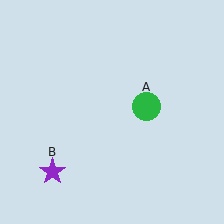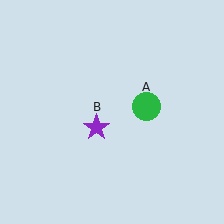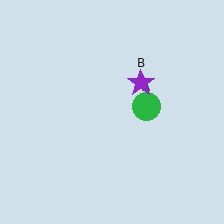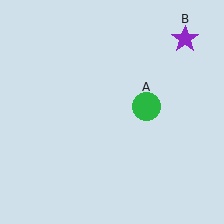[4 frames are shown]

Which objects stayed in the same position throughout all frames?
Green circle (object A) remained stationary.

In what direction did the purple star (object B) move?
The purple star (object B) moved up and to the right.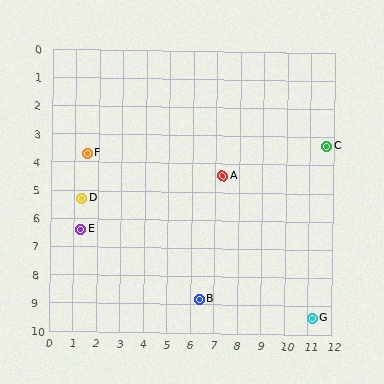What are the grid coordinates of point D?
Point D is at approximately (1.3, 5.3).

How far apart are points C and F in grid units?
Points C and F are about 10.2 grid units apart.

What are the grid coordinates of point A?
Point A is at approximately (7.3, 4.4).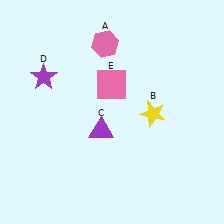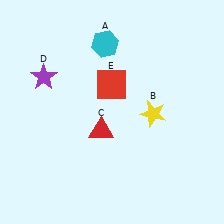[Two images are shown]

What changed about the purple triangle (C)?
In Image 1, C is purple. In Image 2, it changed to red.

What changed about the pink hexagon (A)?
In Image 1, A is pink. In Image 2, it changed to cyan.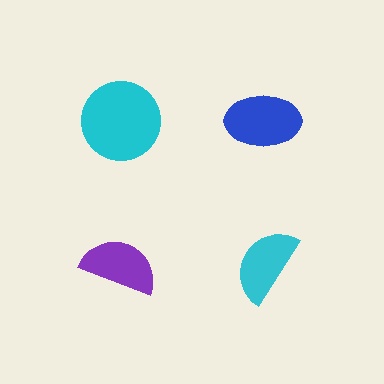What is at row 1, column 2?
A blue ellipse.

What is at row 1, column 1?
A cyan circle.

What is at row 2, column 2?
A cyan semicircle.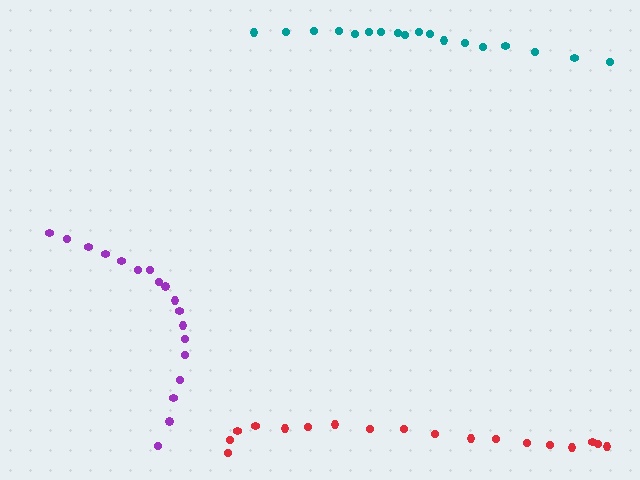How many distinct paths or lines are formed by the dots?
There are 3 distinct paths.